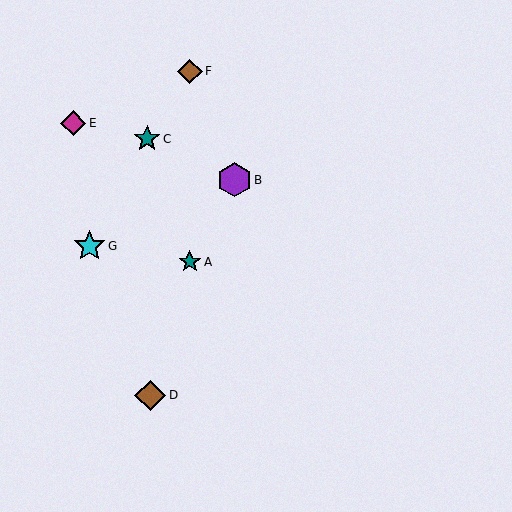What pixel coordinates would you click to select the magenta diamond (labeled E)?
Click at (73, 123) to select the magenta diamond E.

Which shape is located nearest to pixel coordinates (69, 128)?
The magenta diamond (labeled E) at (73, 123) is nearest to that location.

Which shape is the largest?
The purple hexagon (labeled B) is the largest.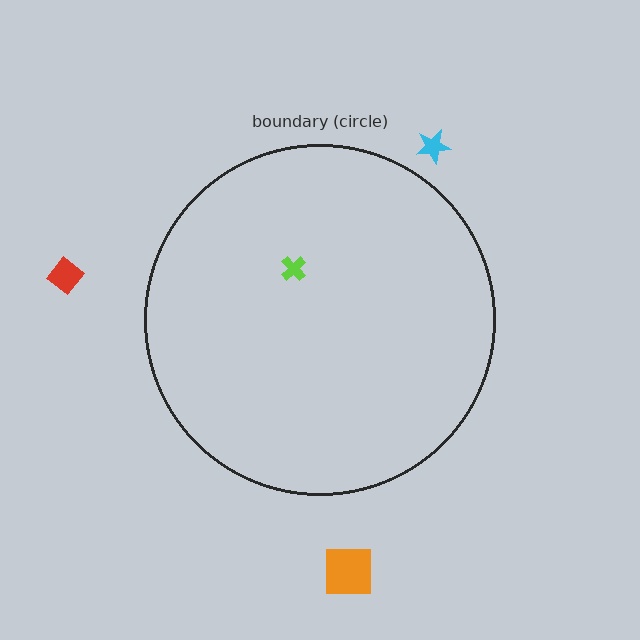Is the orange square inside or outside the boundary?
Outside.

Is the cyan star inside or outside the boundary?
Outside.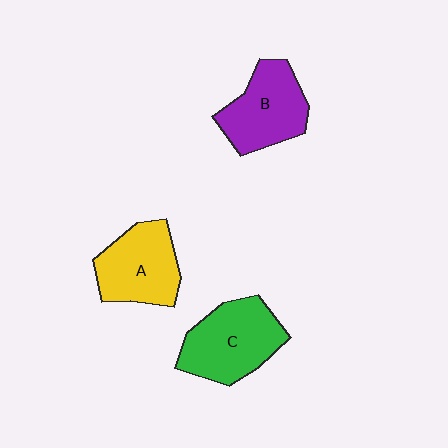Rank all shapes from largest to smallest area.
From largest to smallest: C (green), B (purple), A (yellow).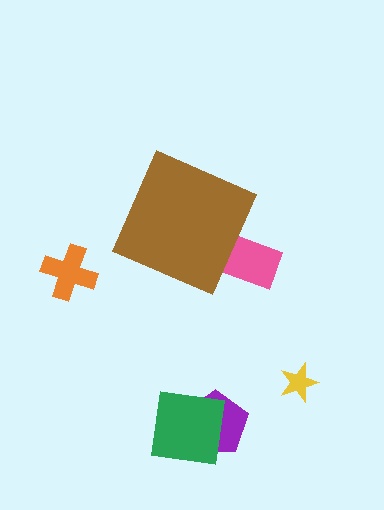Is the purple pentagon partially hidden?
No, the purple pentagon is fully visible.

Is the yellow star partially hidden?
No, the yellow star is fully visible.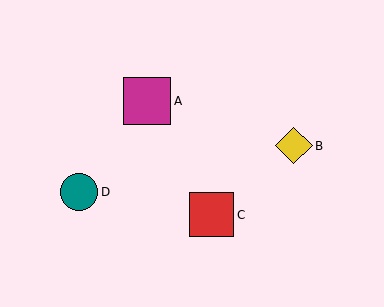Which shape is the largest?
The magenta square (labeled A) is the largest.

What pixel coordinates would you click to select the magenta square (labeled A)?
Click at (147, 101) to select the magenta square A.